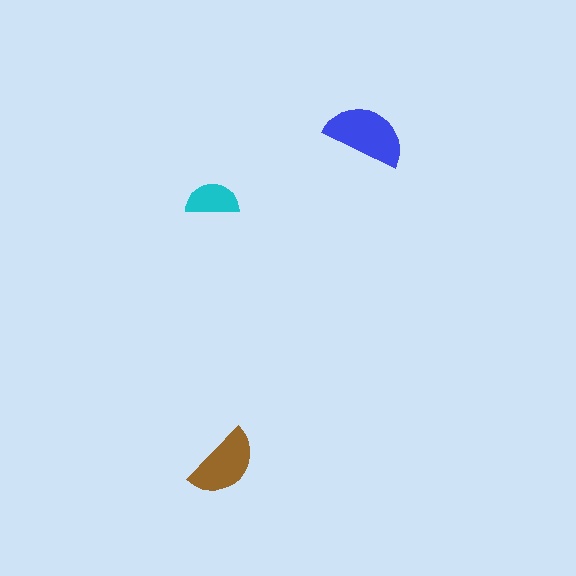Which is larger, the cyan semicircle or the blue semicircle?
The blue one.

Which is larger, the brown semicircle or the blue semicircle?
The blue one.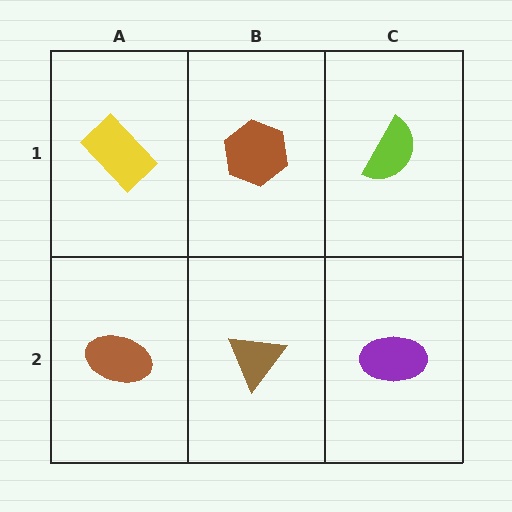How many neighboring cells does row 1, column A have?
2.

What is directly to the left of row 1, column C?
A brown hexagon.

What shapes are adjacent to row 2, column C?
A lime semicircle (row 1, column C), a brown triangle (row 2, column B).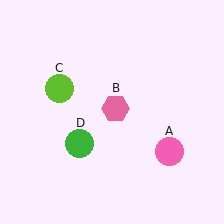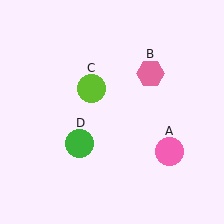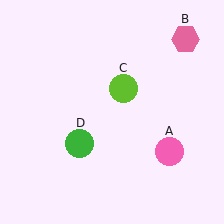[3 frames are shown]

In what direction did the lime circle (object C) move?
The lime circle (object C) moved right.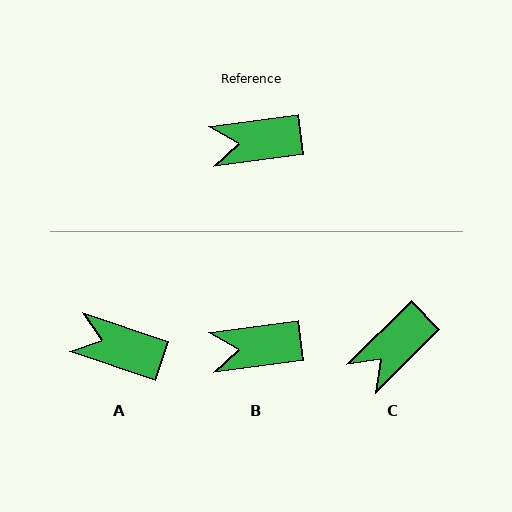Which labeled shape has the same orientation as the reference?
B.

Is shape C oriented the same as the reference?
No, it is off by about 37 degrees.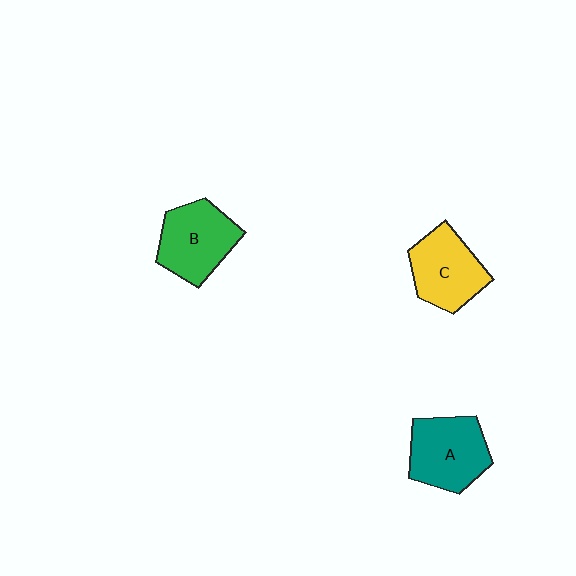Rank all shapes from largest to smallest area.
From largest to smallest: A (teal), B (green), C (yellow).